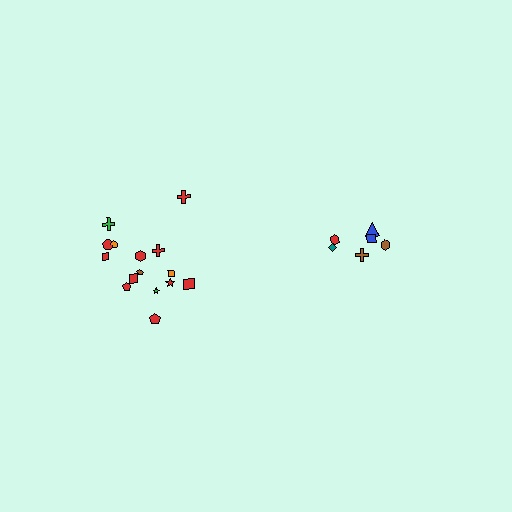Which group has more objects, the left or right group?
The left group.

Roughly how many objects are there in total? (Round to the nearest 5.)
Roughly 20 objects in total.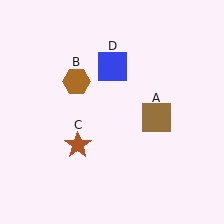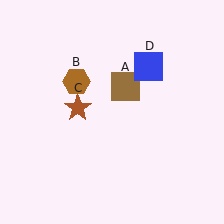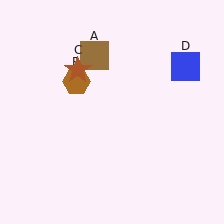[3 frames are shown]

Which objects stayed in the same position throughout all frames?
Brown hexagon (object B) remained stationary.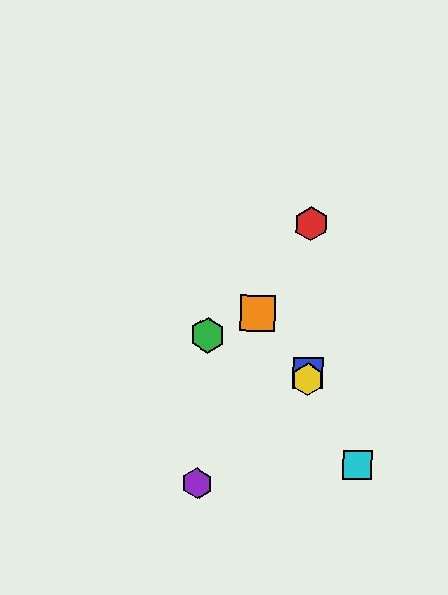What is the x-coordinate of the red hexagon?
The red hexagon is at x≈311.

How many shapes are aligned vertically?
3 shapes (the red hexagon, the blue square, the yellow hexagon) are aligned vertically.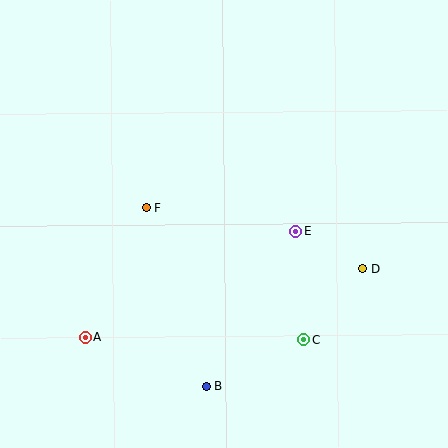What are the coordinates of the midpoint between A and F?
The midpoint between A and F is at (116, 272).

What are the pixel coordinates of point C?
Point C is at (304, 340).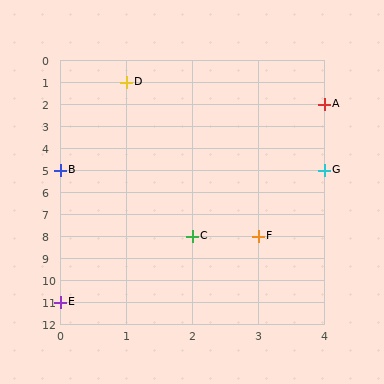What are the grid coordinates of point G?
Point G is at grid coordinates (4, 5).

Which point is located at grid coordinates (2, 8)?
Point C is at (2, 8).